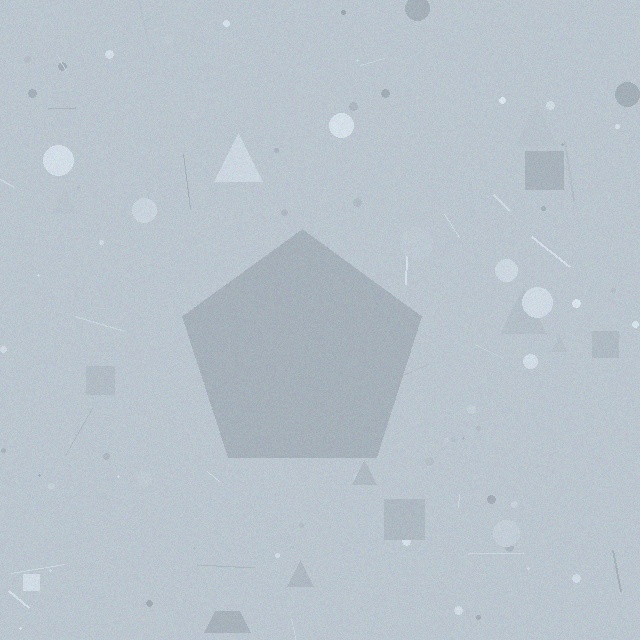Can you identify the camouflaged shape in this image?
The camouflaged shape is a pentagon.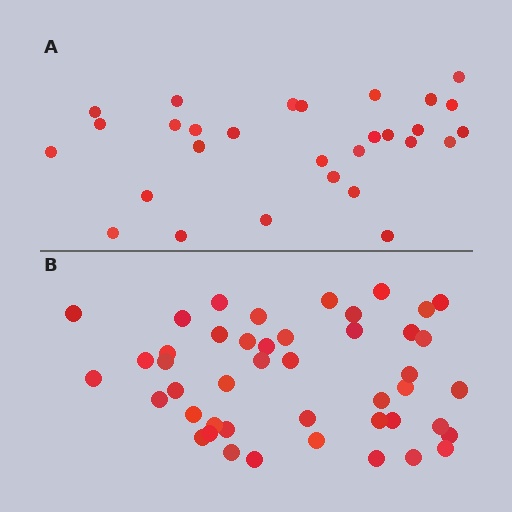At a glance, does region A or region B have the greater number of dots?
Region B (the bottom region) has more dots.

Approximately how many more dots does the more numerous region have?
Region B has approximately 15 more dots than region A.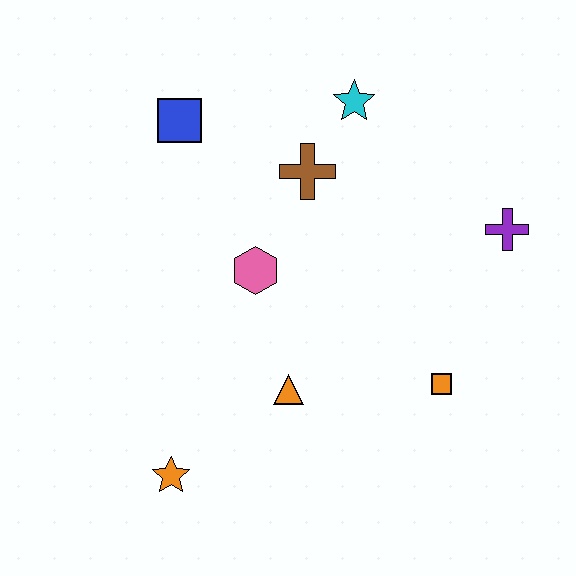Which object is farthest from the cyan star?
The orange star is farthest from the cyan star.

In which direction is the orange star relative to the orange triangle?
The orange star is to the left of the orange triangle.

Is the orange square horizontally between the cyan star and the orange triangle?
No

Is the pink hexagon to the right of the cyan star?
No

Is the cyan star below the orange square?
No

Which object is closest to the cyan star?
The brown cross is closest to the cyan star.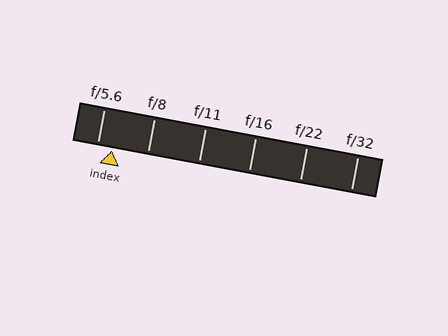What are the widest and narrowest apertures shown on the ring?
The widest aperture shown is f/5.6 and the narrowest is f/32.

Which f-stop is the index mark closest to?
The index mark is closest to f/5.6.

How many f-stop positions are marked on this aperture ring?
There are 6 f-stop positions marked.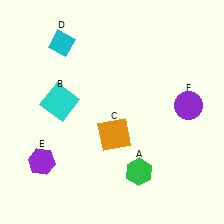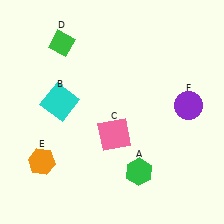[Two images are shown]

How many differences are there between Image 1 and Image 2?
There are 3 differences between the two images.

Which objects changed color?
C changed from orange to pink. D changed from cyan to green. E changed from purple to orange.